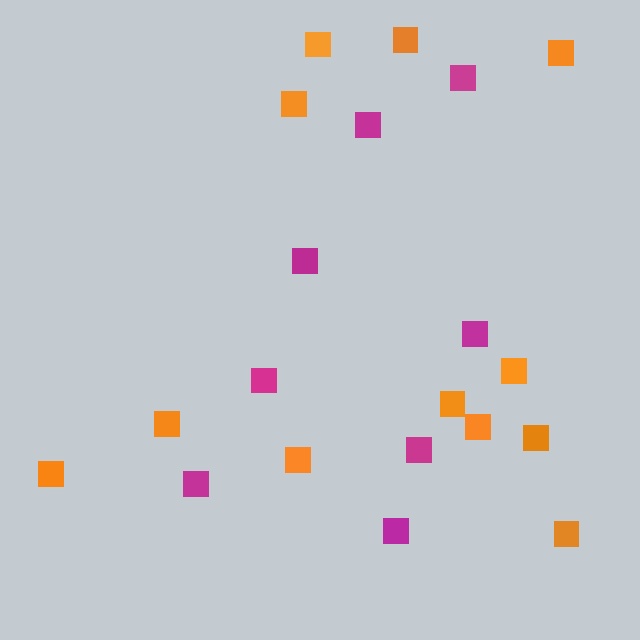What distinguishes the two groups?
There are 2 groups: one group of orange squares (12) and one group of magenta squares (8).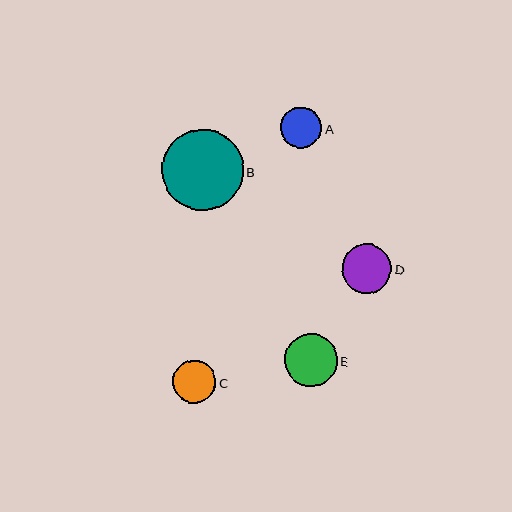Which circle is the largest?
Circle B is the largest with a size of approximately 81 pixels.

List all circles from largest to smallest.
From largest to smallest: B, E, D, C, A.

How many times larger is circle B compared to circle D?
Circle B is approximately 1.6 times the size of circle D.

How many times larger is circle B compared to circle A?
Circle B is approximately 2.0 times the size of circle A.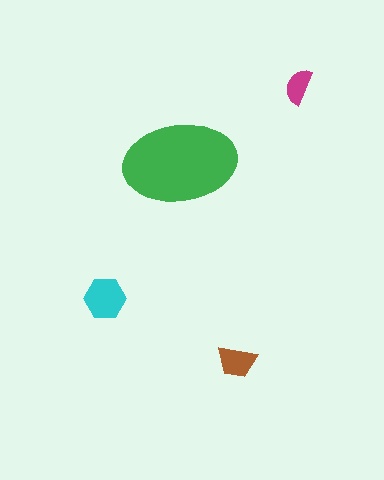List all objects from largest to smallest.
The green ellipse, the cyan hexagon, the brown trapezoid, the magenta semicircle.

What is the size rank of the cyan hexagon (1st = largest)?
2nd.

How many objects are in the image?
There are 4 objects in the image.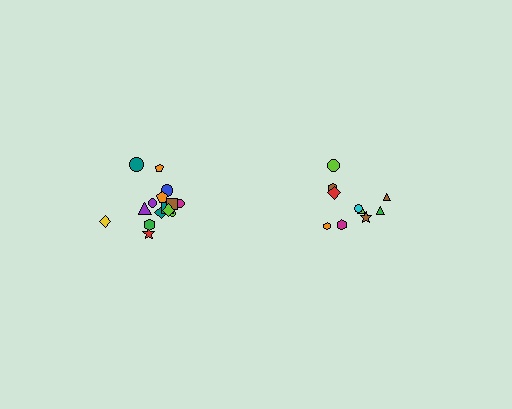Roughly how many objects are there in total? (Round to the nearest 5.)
Roughly 25 objects in total.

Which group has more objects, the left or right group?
The left group.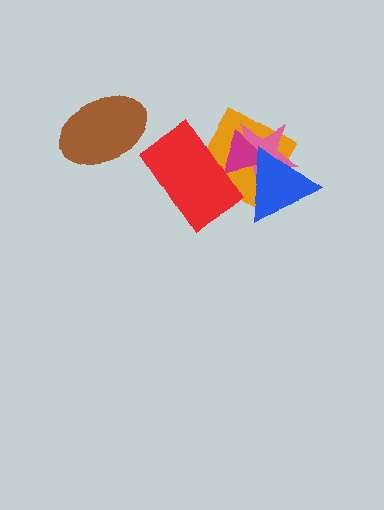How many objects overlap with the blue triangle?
3 objects overlap with the blue triangle.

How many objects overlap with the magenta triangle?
4 objects overlap with the magenta triangle.